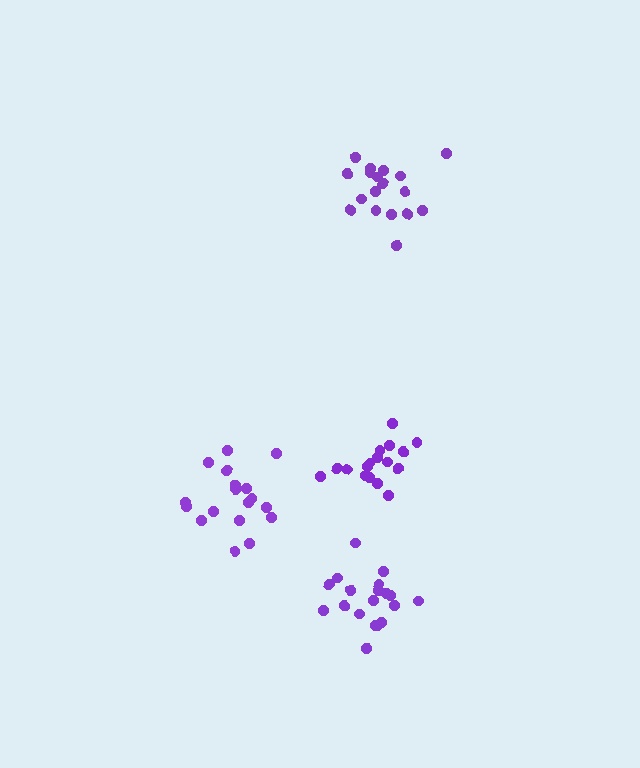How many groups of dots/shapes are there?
There are 4 groups.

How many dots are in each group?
Group 1: 19 dots, Group 2: 18 dots, Group 3: 18 dots, Group 4: 18 dots (73 total).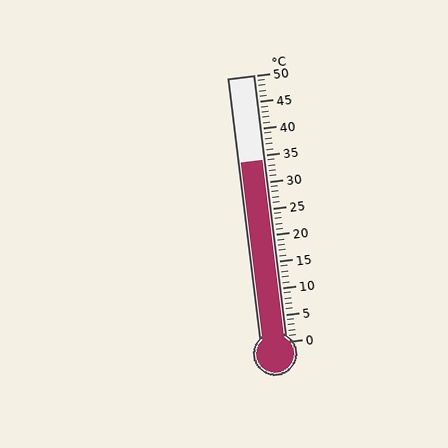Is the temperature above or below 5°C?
The temperature is above 5°C.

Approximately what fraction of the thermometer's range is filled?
The thermometer is filled to approximately 70% of its range.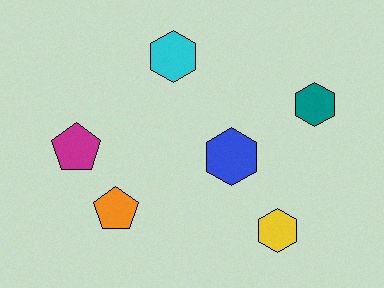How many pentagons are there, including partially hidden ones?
There are 2 pentagons.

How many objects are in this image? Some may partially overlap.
There are 6 objects.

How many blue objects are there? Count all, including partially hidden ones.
There is 1 blue object.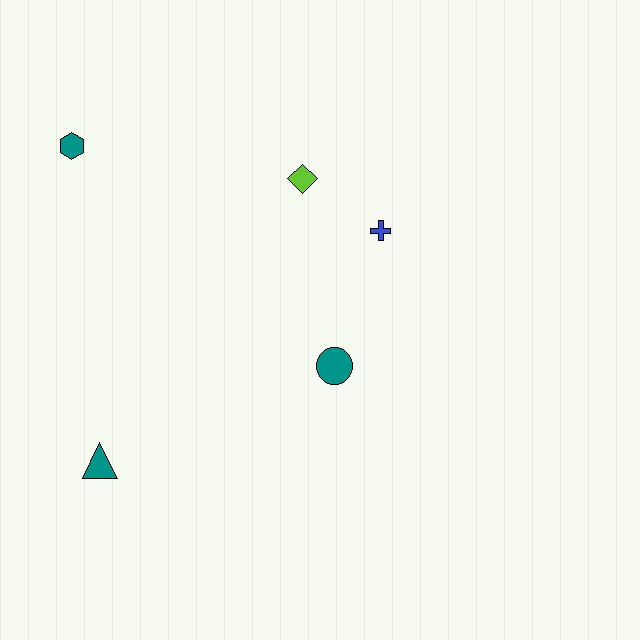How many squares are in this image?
There are no squares.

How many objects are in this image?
There are 5 objects.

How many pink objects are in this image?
There are no pink objects.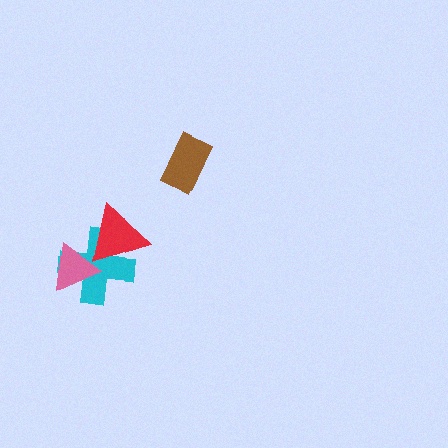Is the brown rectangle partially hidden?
No, no other shape covers it.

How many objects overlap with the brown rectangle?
0 objects overlap with the brown rectangle.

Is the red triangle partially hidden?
Yes, it is partially covered by another shape.